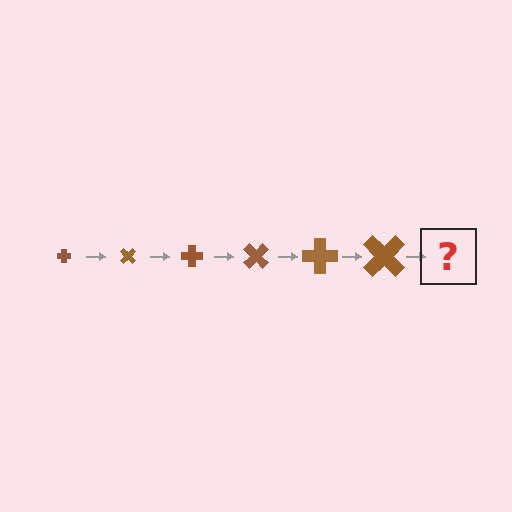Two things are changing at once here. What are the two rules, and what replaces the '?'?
The two rules are that the cross grows larger each step and it rotates 45 degrees each step. The '?' should be a cross, larger than the previous one and rotated 270 degrees from the start.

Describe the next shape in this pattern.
It should be a cross, larger than the previous one and rotated 270 degrees from the start.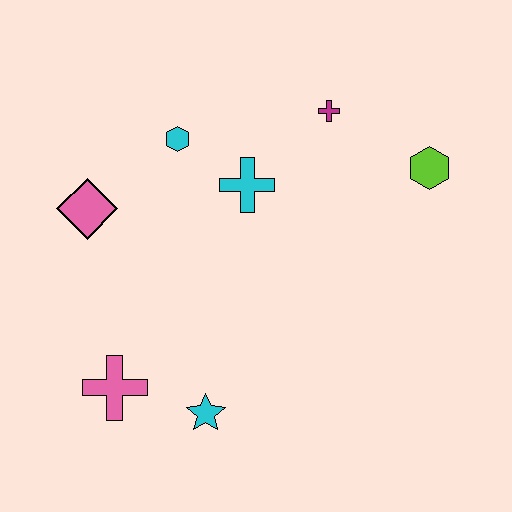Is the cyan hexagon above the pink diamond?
Yes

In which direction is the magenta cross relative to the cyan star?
The magenta cross is above the cyan star.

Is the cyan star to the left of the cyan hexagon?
No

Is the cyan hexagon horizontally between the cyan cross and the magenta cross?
No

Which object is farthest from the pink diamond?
The lime hexagon is farthest from the pink diamond.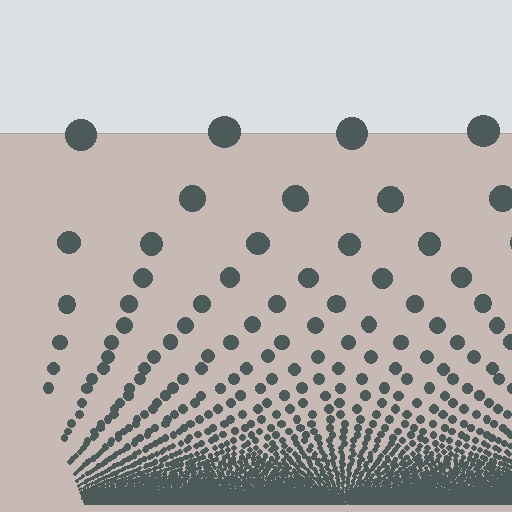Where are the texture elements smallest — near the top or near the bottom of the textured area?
Near the bottom.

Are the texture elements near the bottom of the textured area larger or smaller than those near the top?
Smaller. The gradient is inverted — elements near the bottom are smaller and denser.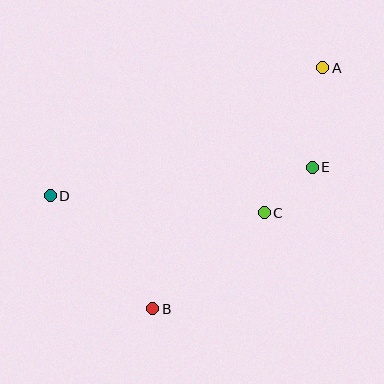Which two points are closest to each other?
Points C and E are closest to each other.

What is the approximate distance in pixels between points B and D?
The distance between B and D is approximately 152 pixels.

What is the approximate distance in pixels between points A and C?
The distance between A and C is approximately 156 pixels.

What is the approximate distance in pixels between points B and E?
The distance between B and E is approximately 213 pixels.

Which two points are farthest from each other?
Points A and D are farthest from each other.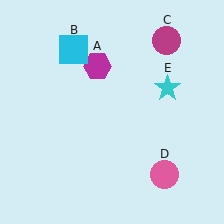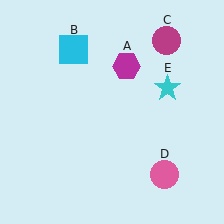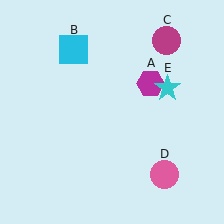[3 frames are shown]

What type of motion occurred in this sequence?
The magenta hexagon (object A) rotated clockwise around the center of the scene.